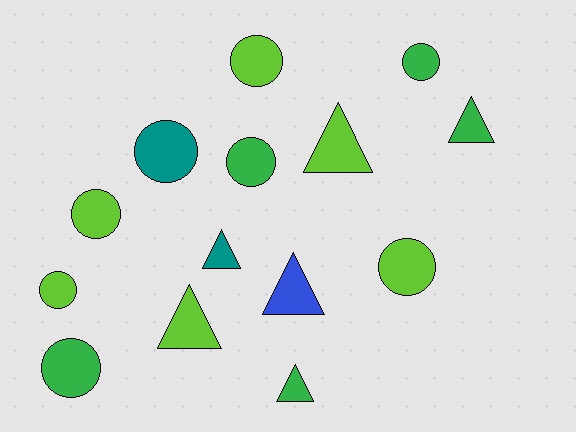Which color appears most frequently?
Lime, with 6 objects.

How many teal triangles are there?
There is 1 teal triangle.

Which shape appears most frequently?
Circle, with 8 objects.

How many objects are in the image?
There are 14 objects.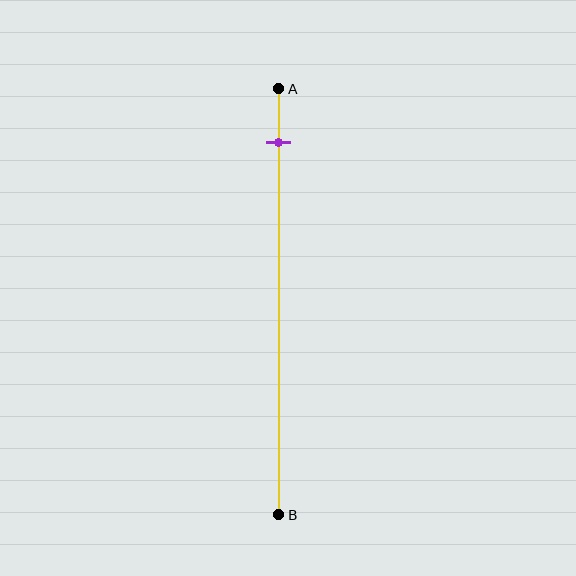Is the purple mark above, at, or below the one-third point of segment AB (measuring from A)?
The purple mark is above the one-third point of segment AB.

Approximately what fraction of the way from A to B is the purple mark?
The purple mark is approximately 15% of the way from A to B.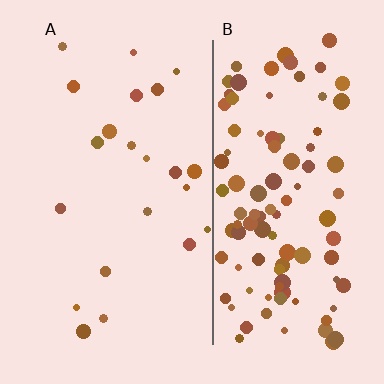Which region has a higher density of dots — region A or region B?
B (the right).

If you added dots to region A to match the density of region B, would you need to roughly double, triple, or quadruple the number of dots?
Approximately quadruple.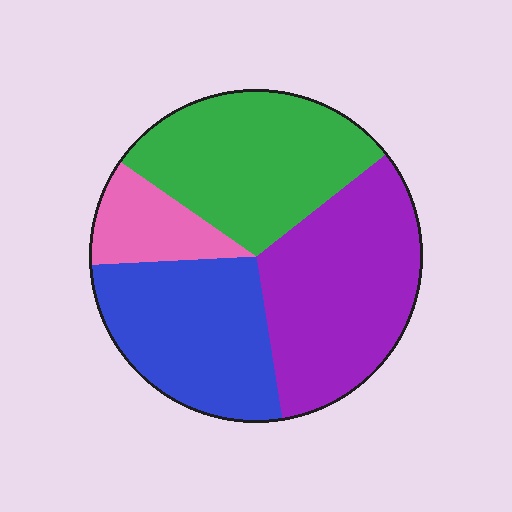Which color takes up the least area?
Pink, at roughly 10%.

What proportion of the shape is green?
Green takes up between a quarter and a half of the shape.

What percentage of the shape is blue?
Blue covers 27% of the shape.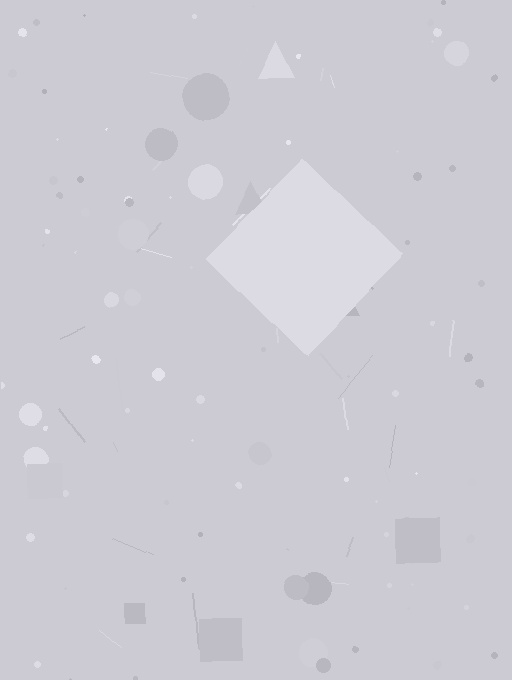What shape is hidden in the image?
A diamond is hidden in the image.